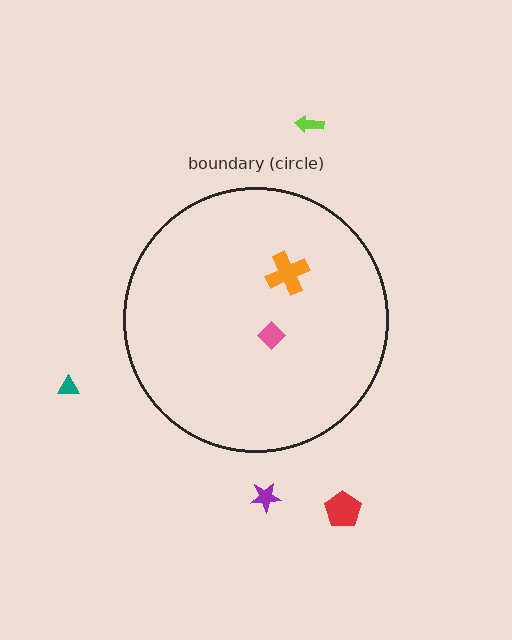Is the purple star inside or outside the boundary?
Outside.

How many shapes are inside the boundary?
2 inside, 4 outside.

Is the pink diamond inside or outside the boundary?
Inside.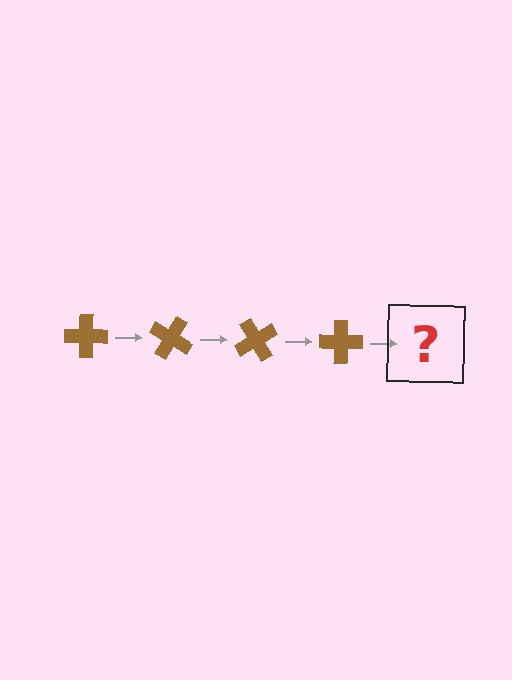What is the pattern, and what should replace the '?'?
The pattern is that the cross rotates 30 degrees each step. The '?' should be a brown cross rotated 120 degrees.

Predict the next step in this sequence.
The next step is a brown cross rotated 120 degrees.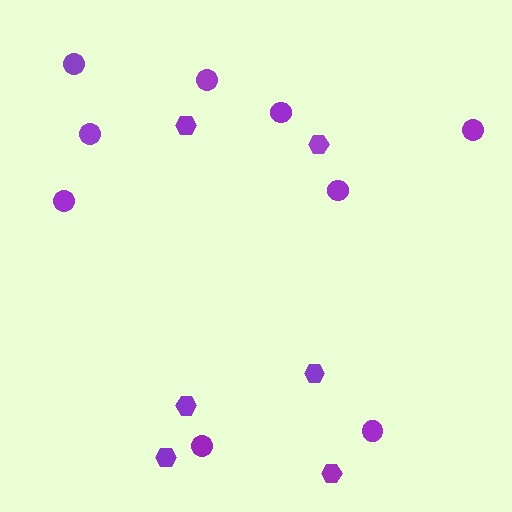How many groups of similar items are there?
There are 2 groups: one group of hexagons (6) and one group of circles (9).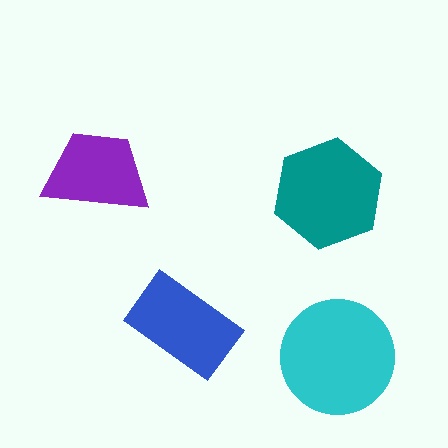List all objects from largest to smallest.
The cyan circle, the teal hexagon, the blue rectangle, the purple trapezoid.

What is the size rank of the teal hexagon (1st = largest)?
2nd.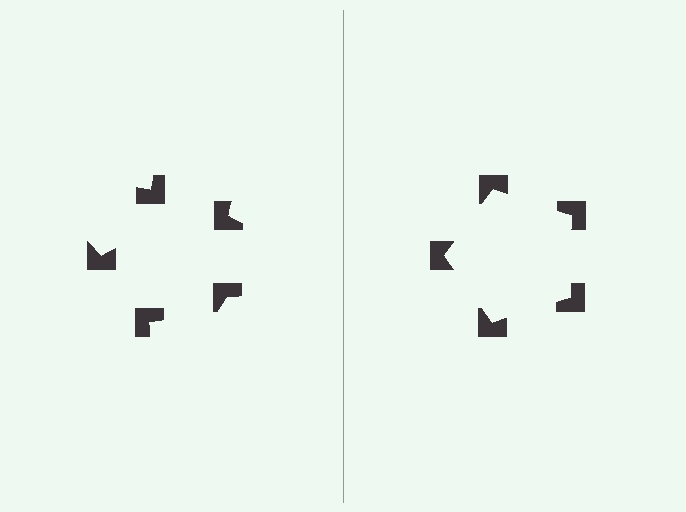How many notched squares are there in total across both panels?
10 — 5 on each side.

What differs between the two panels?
The notched squares are positioned identically on both sides; only the wedge orientations differ. On the right they align to a pentagon; on the left they are misaligned.